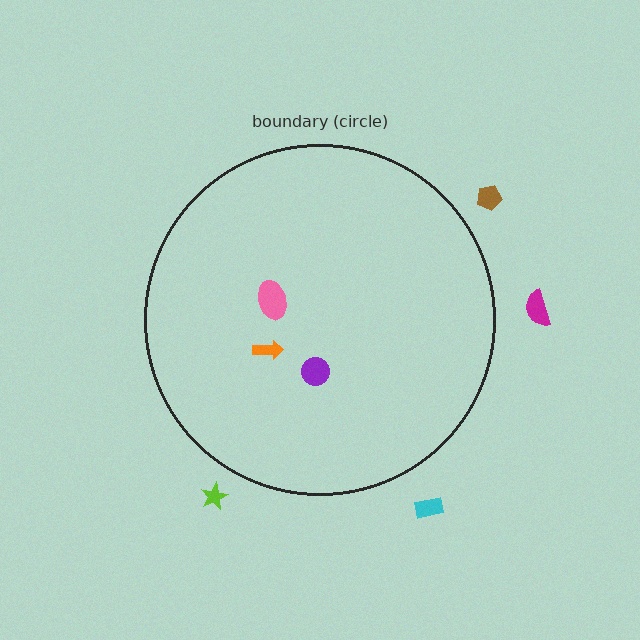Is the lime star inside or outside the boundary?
Outside.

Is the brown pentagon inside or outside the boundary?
Outside.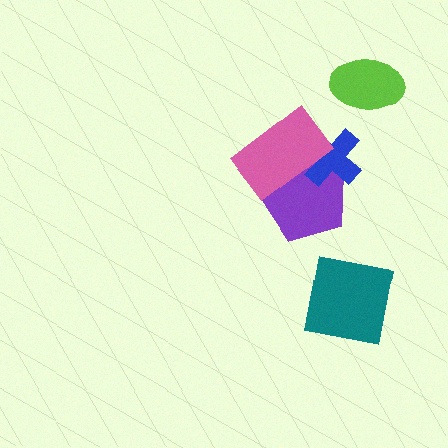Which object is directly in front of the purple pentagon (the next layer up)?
The blue cross is directly in front of the purple pentagon.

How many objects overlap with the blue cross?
2 objects overlap with the blue cross.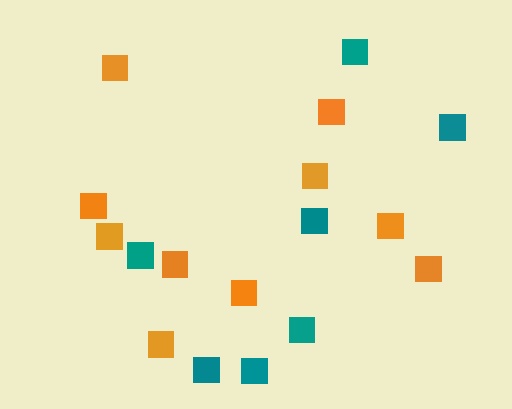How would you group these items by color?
There are 2 groups: one group of teal squares (7) and one group of orange squares (10).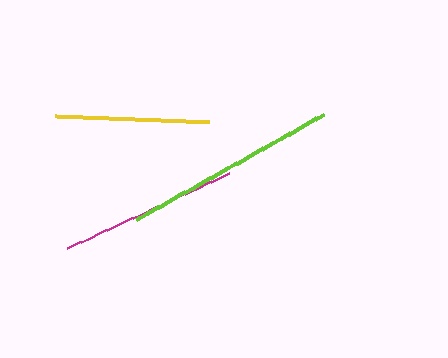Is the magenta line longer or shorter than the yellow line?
The magenta line is longer than the yellow line.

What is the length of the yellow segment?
The yellow segment is approximately 154 pixels long.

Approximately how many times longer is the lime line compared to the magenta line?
The lime line is approximately 1.2 times the length of the magenta line.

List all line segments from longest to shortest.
From longest to shortest: lime, magenta, yellow.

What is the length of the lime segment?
The lime segment is approximately 215 pixels long.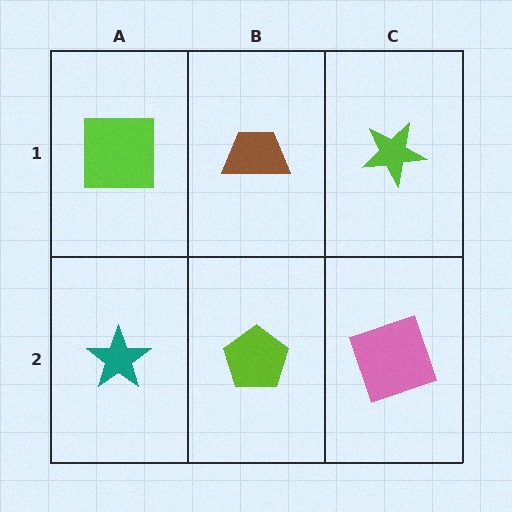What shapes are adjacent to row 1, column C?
A pink square (row 2, column C), a brown trapezoid (row 1, column B).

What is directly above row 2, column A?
A lime square.